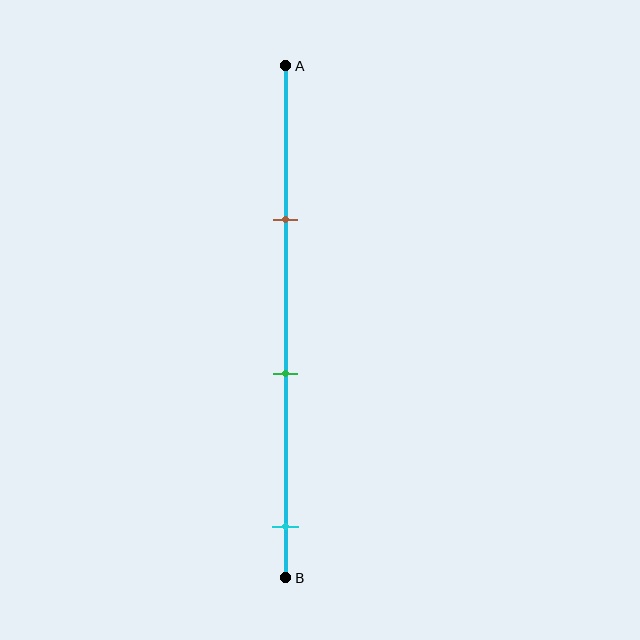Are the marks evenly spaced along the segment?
Yes, the marks are approximately evenly spaced.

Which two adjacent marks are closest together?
The brown and green marks are the closest adjacent pair.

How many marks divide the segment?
There are 3 marks dividing the segment.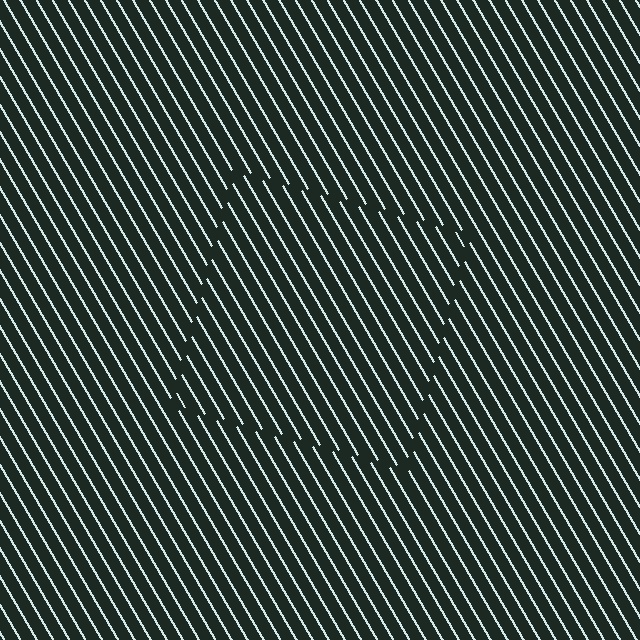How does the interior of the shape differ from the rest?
The interior of the shape contains the same grating, shifted by half a period — the contour is defined by the phase discontinuity where line-ends from the inner and outer gratings abut.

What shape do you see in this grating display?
An illusory square. The interior of the shape contains the same grating, shifted by half a period — the contour is defined by the phase discontinuity where line-ends from the inner and outer gratings abut.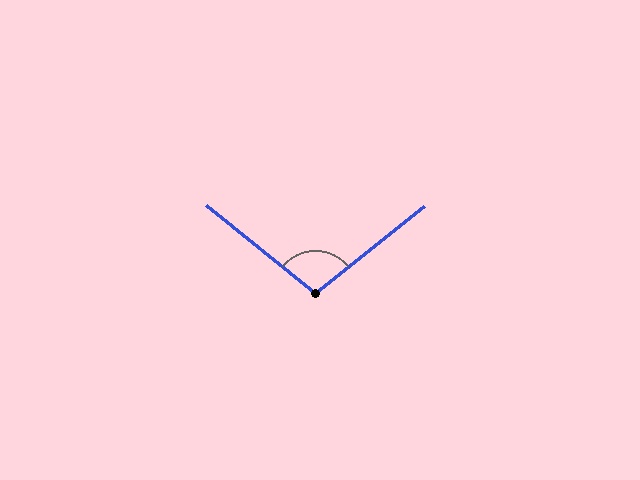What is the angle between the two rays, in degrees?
Approximately 102 degrees.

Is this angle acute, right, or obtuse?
It is obtuse.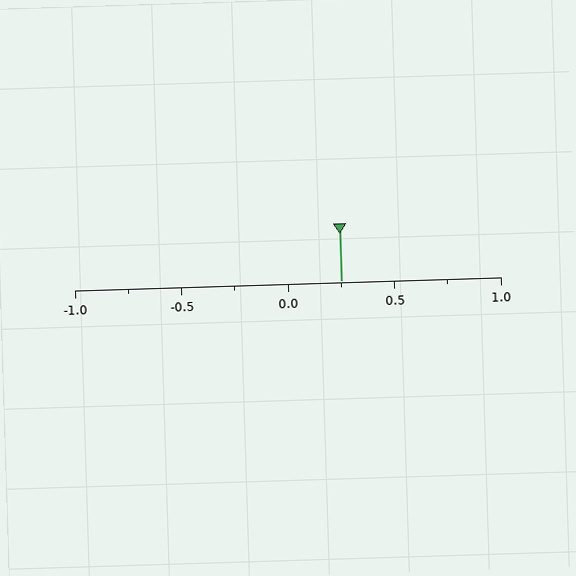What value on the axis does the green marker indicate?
The marker indicates approximately 0.25.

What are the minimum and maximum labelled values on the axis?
The axis runs from -1.0 to 1.0.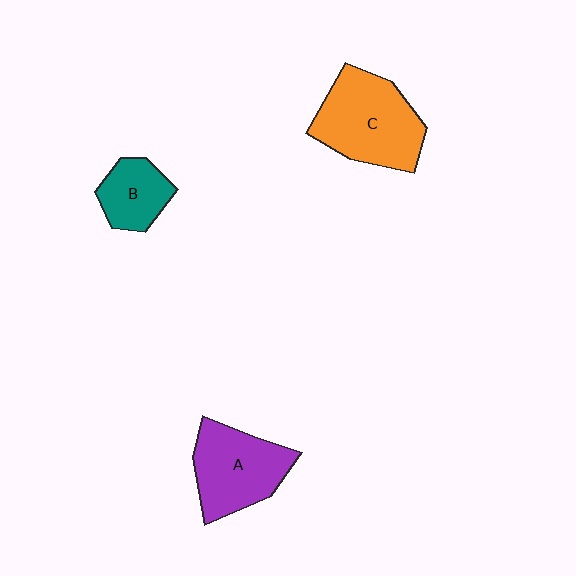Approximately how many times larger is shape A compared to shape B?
Approximately 1.7 times.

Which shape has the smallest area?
Shape B (teal).